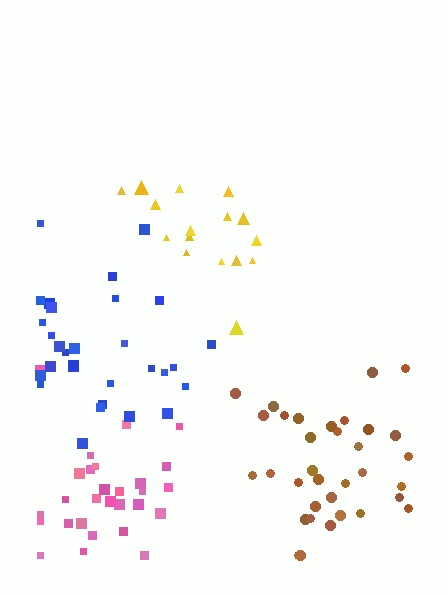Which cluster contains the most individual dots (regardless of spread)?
Brown (34).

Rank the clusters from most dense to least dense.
brown, pink, yellow, blue.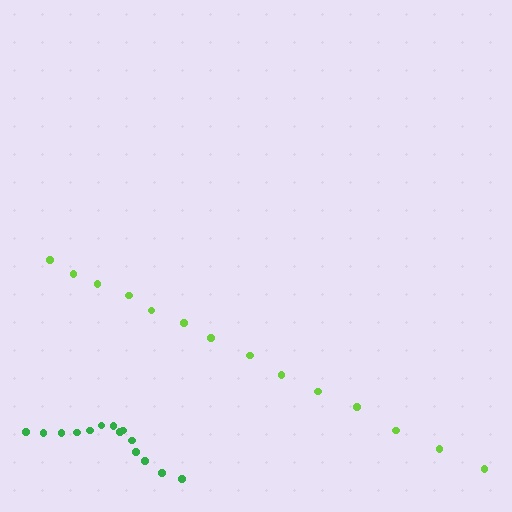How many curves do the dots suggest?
There are 2 distinct paths.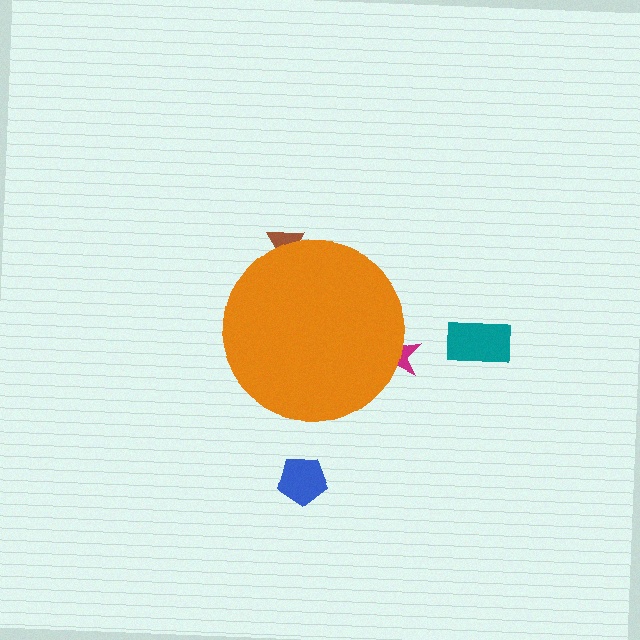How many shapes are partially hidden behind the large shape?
2 shapes are partially hidden.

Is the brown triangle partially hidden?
Yes, the brown triangle is partially hidden behind the orange circle.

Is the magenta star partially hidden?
Yes, the magenta star is partially hidden behind the orange circle.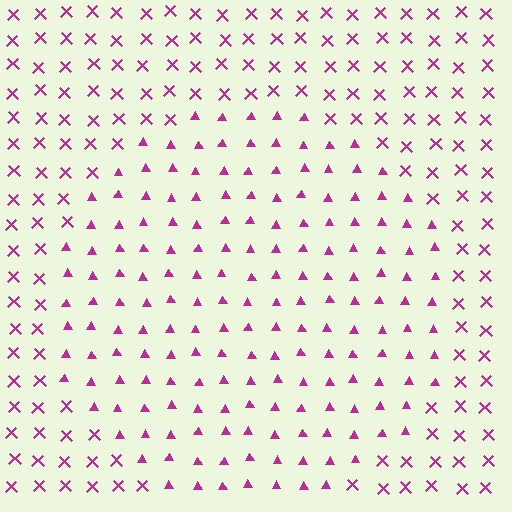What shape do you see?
I see a circle.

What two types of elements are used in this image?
The image uses triangles inside the circle region and X marks outside it.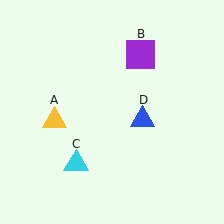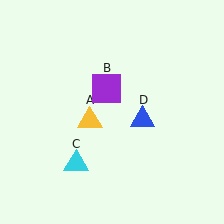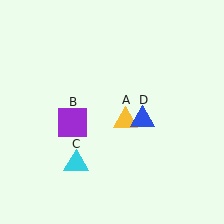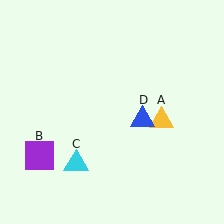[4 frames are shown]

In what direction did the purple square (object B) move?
The purple square (object B) moved down and to the left.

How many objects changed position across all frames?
2 objects changed position: yellow triangle (object A), purple square (object B).